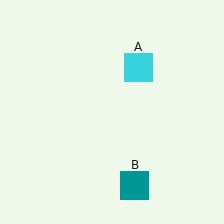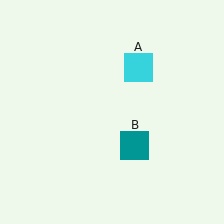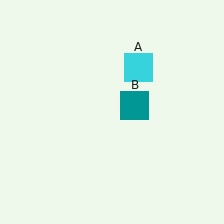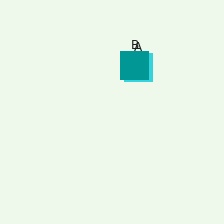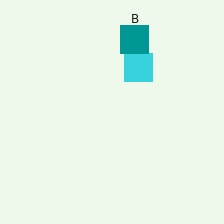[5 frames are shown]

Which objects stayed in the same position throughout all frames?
Cyan square (object A) remained stationary.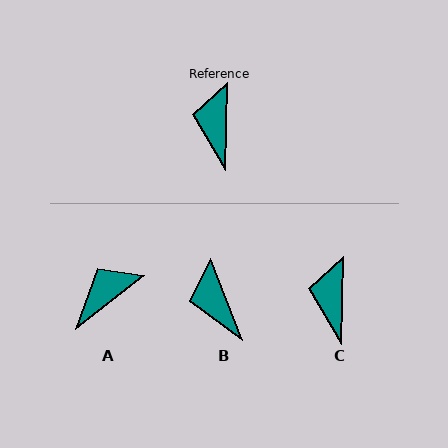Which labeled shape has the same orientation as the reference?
C.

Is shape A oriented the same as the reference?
No, it is off by about 50 degrees.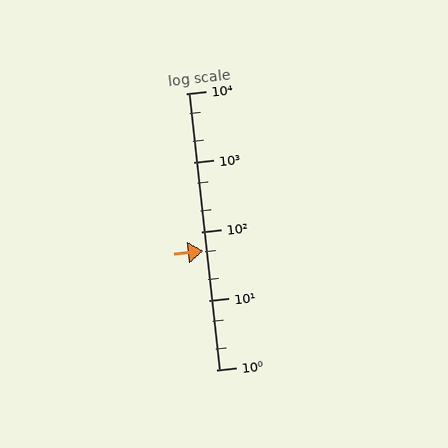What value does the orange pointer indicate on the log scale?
The pointer indicates approximately 52.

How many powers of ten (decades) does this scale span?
The scale spans 4 decades, from 1 to 10000.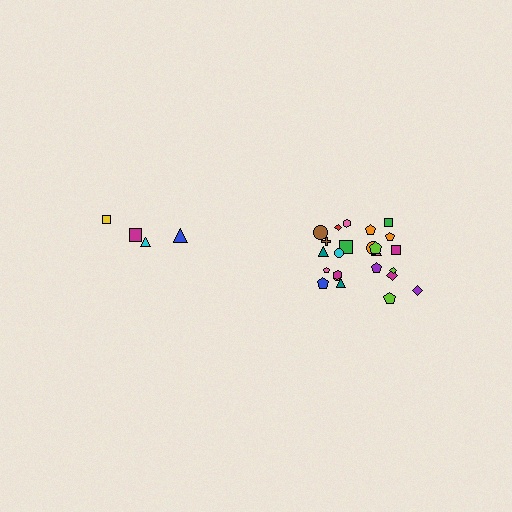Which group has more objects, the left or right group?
The right group.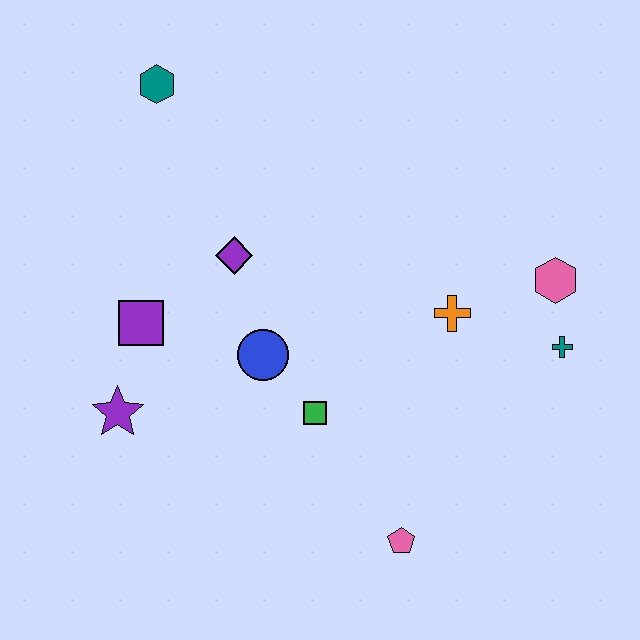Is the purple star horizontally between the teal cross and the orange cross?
No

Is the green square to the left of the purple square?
No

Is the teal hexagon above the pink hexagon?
Yes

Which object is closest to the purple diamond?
The blue circle is closest to the purple diamond.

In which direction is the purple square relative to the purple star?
The purple square is above the purple star.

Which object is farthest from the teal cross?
The teal hexagon is farthest from the teal cross.